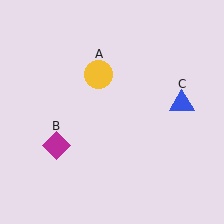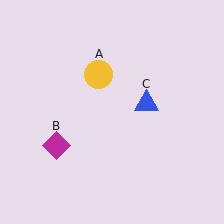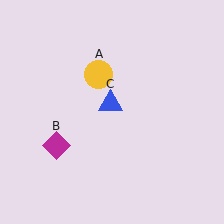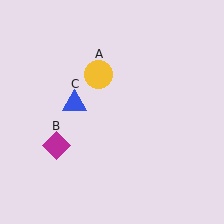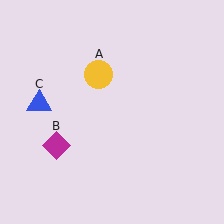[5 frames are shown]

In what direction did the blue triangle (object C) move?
The blue triangle (object C) moved left.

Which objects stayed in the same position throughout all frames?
Yellow circle (object A) and magenta diamond (object B) remained stationary.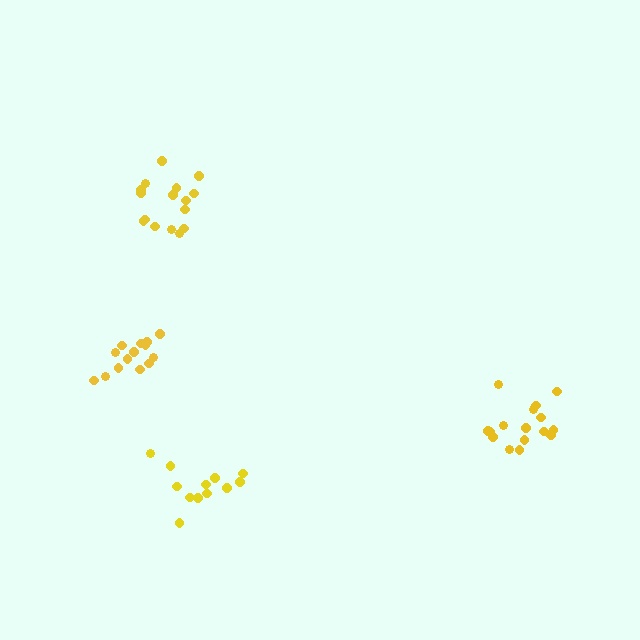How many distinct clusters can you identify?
There are 4 distinct clusters.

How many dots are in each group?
Group 1: 12 dots, Group 2: 16 dots, Group 3: 16 dots, Group 4: 14 dots (58 total).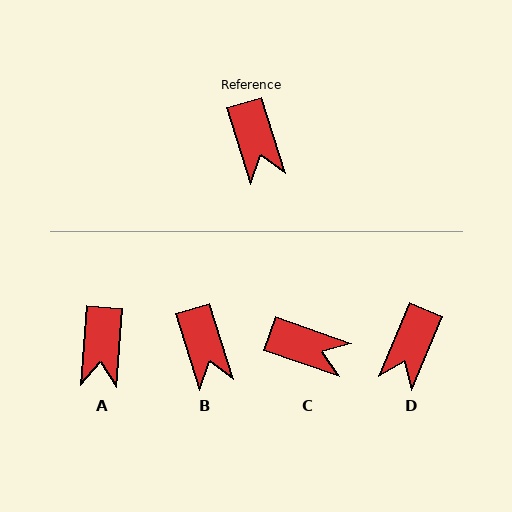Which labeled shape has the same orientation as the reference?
B.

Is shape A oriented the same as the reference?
No, it is off by about 21 degrees.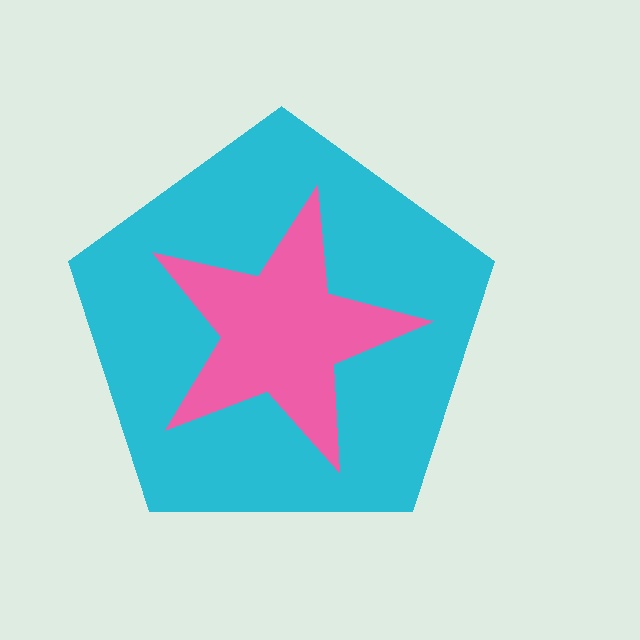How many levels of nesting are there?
2.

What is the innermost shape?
The pink star.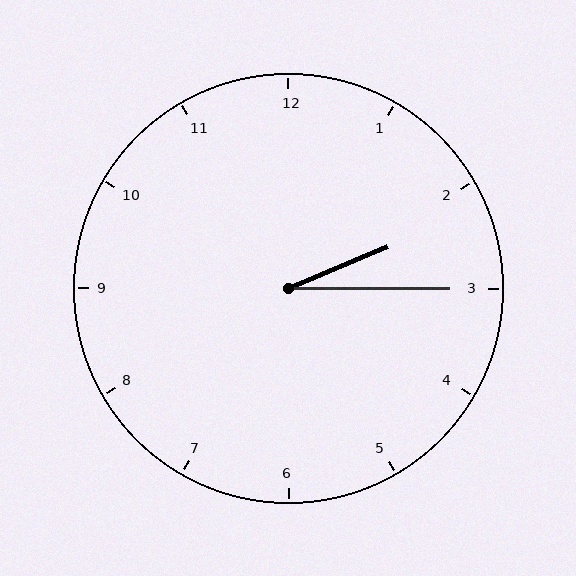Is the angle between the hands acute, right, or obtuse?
It is acute.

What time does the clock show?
2:15.